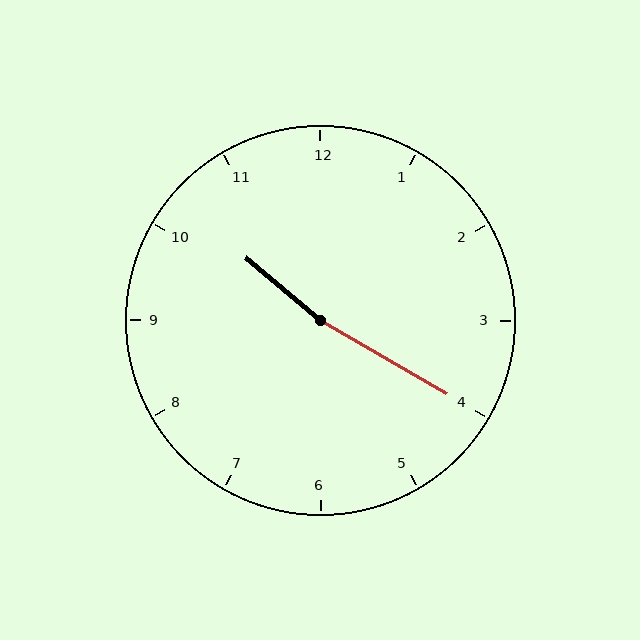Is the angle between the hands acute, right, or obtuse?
It is obtuse.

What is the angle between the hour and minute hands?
Approximately 170 degrees.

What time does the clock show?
10:20.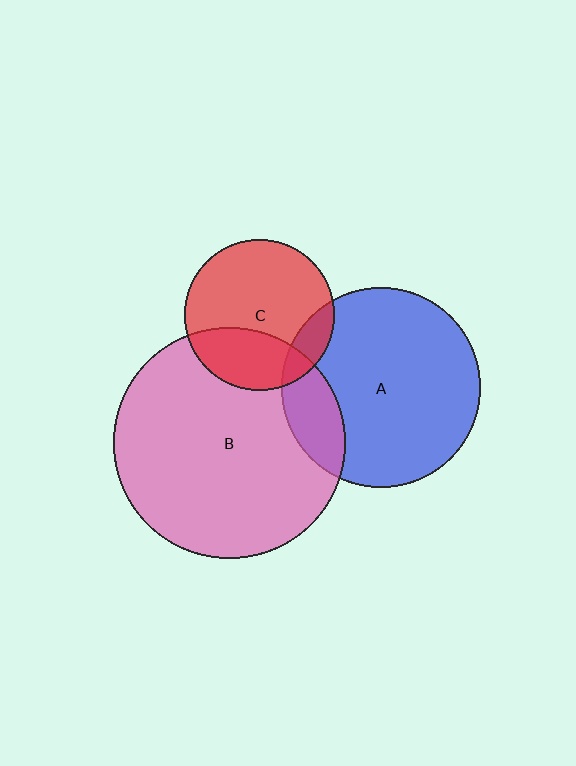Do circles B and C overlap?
Yes.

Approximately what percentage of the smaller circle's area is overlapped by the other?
Approximately 30%.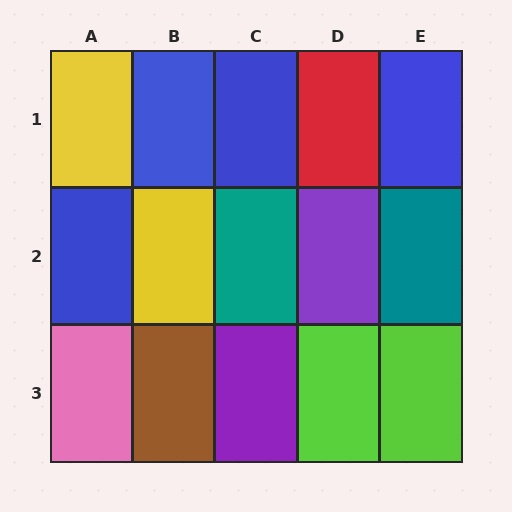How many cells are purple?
2 cells are purple.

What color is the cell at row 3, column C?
Purple.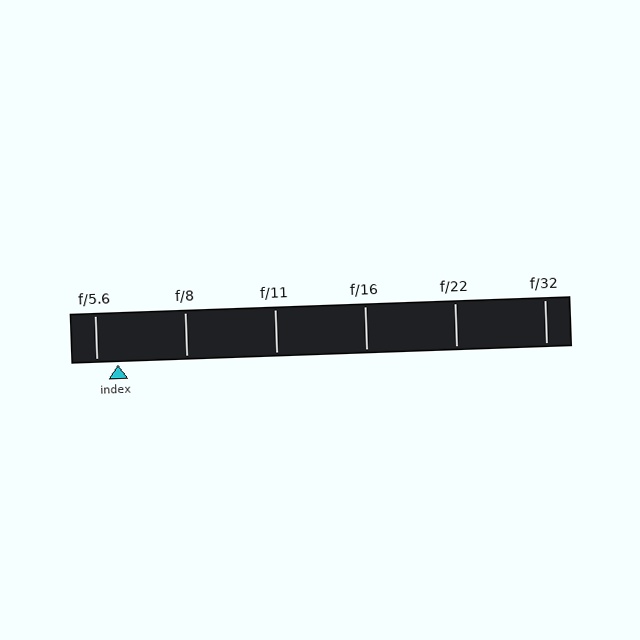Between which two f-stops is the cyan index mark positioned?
The index mark is between f/5.6 and f/8.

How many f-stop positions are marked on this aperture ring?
There are 6 f-stop positions marked.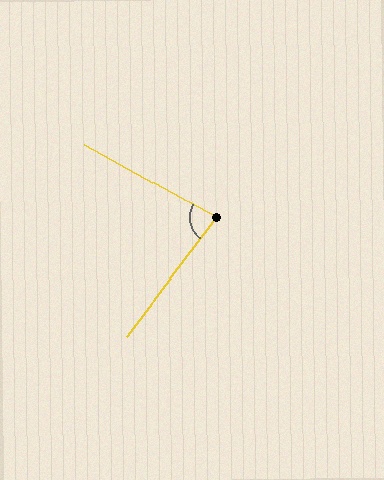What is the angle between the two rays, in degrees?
Approximately 82 degrees.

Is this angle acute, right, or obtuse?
It is acute.